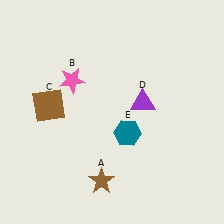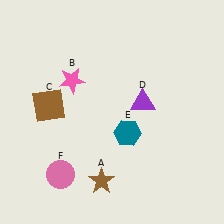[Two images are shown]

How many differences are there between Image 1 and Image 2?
There is 1 difference between the two images.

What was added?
A pink circle (F) was added in Image 2.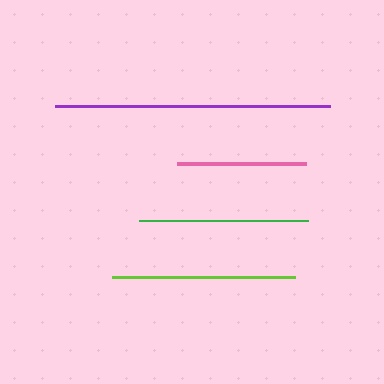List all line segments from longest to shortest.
From longest to shortest: purple, lime, green, pink.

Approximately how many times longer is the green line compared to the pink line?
The green line is approximately 1.3 times the length of the pink line.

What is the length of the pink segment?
The pink segment is approximately 129 pixels long.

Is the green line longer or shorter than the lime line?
The lime line is longer than the green line.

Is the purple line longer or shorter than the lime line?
The purple line is longer than the lime line.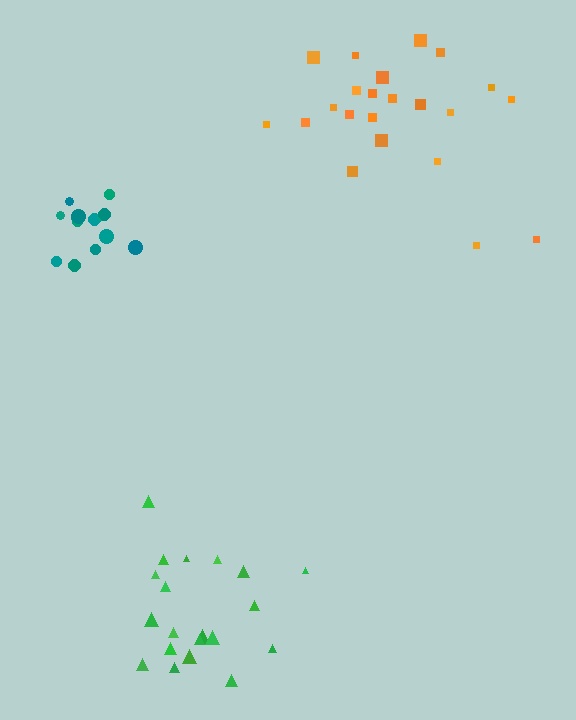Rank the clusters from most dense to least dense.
teal, orange, green.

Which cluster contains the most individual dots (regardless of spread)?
Orange (22).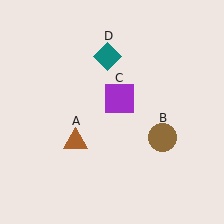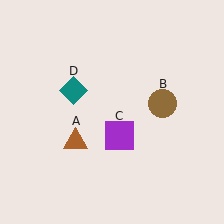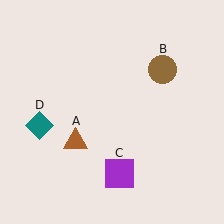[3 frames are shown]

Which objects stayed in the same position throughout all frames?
Brown triangle (object A) remained stationary.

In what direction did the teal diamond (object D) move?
The teal diamond (object D) moved down and to the left.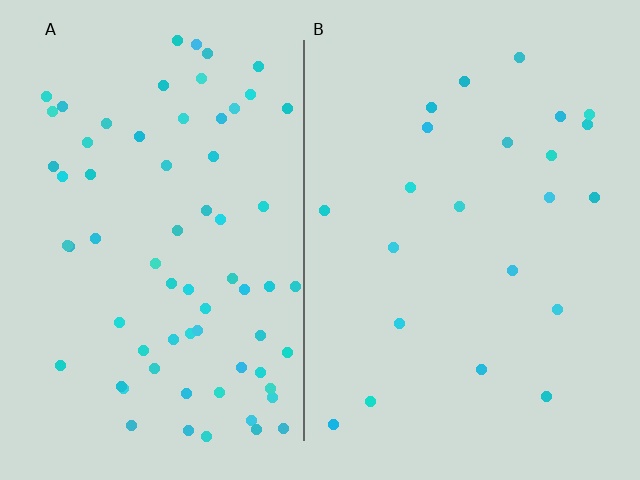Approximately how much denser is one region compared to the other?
Approximately 3.1× — region A over region B.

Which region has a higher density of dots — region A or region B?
A (the left).